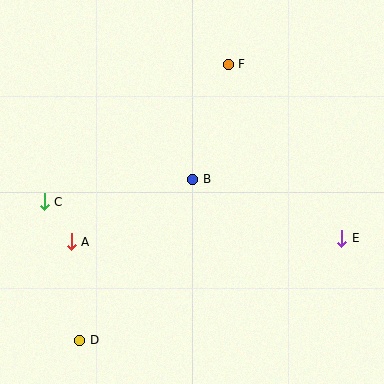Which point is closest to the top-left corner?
Point C is closest to the top-left corner.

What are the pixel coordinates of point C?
Point C is at (44, 202).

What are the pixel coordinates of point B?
Point B is at (193, 179).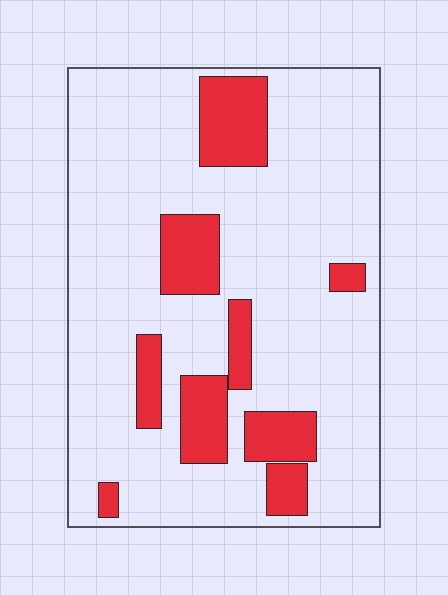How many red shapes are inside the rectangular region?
9.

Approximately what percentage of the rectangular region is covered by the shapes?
Approximately 20%.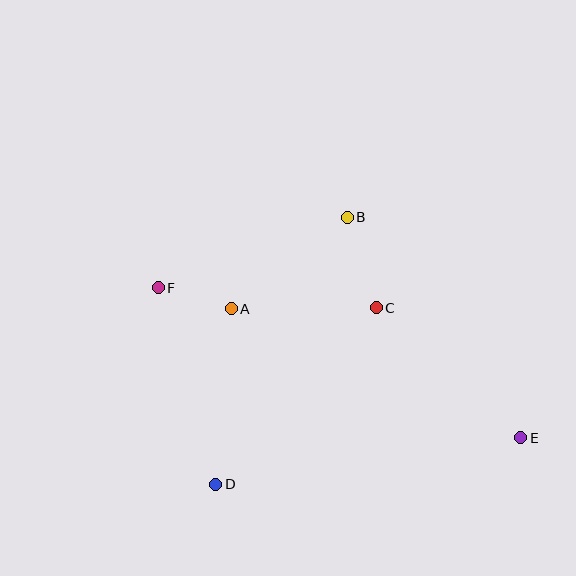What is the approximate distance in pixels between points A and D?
The distance between A and D is approximately 176 pixels.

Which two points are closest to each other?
Points A and F are closest to each other.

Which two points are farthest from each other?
Points E and F are farthest from each other.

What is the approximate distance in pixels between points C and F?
The distance between C and F is approximately 219 pixels.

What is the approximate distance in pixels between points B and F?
The distance between B and F is approximately 202 pixels.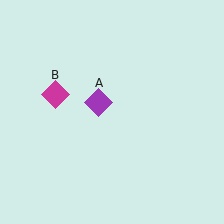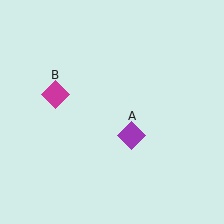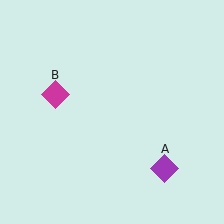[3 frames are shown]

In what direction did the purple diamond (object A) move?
The purple diamond (object A) moved down and to the right.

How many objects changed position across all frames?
1 object changed position: purple diamond (object A).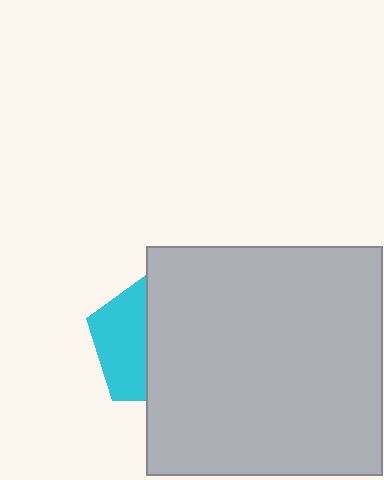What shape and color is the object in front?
The object in front is a light gray rectangle.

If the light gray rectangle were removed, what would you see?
You would see the complete cyan pentagon.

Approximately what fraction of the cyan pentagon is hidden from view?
Roughly 61% of the cyan pentagon is hidden behind the light gray rectangle.